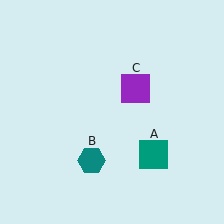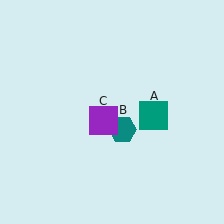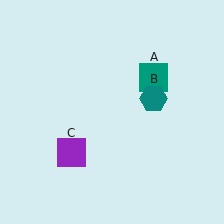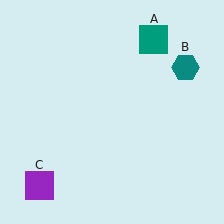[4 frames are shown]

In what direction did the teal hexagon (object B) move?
The teal hexagon (object B) moved up and to the right.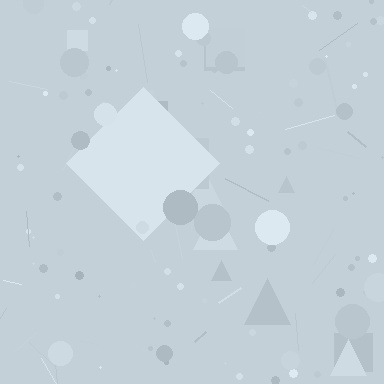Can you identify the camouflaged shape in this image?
The camouflaged shape is a diamond.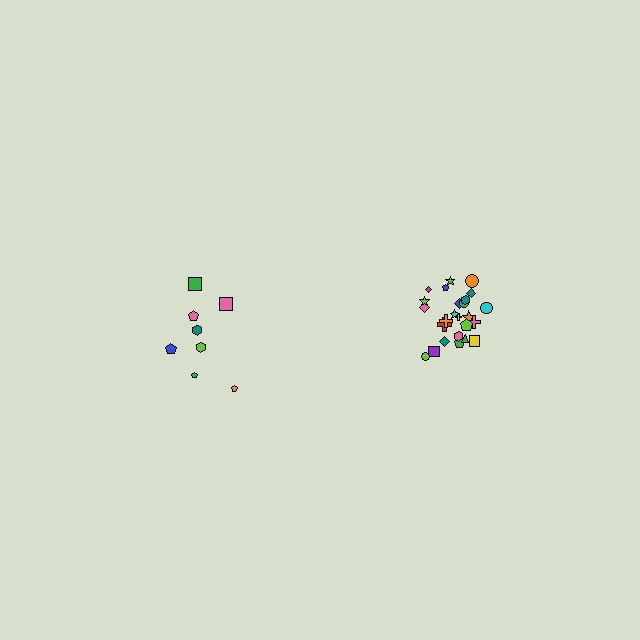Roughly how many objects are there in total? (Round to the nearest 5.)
Roughly 35 objects in total.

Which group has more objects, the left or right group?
The right group.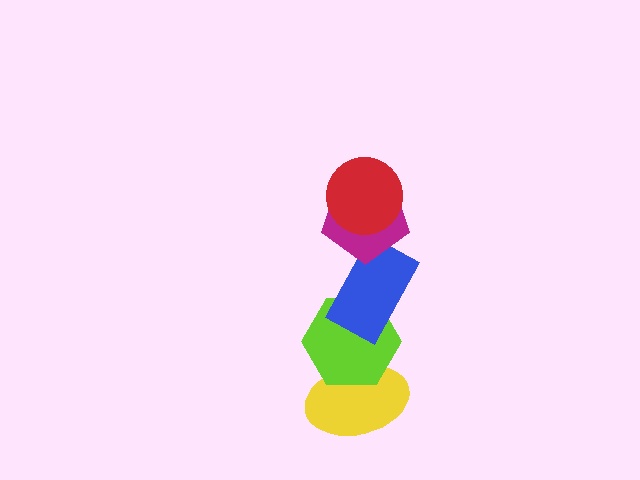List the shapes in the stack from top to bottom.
From top to bottom: the red circle, the magenta pentagon, the blue rectangle, the lime hexagon, the yellow ellipse.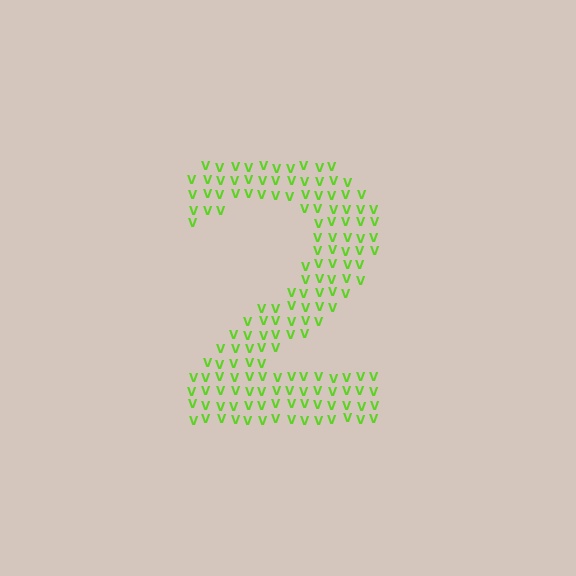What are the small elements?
The small elements are letter V's.